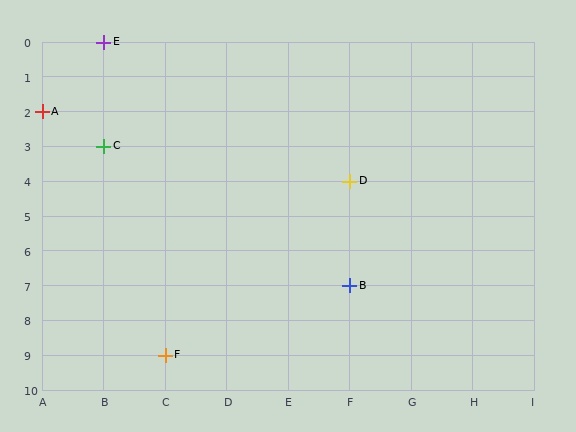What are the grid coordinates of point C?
Point C is at grid coordinates (B, 3).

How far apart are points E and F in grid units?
Points E and F are 1 column and 9 rows apart (about 9.1 grid units diagonally).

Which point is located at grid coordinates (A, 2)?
Point A is at (A, 2).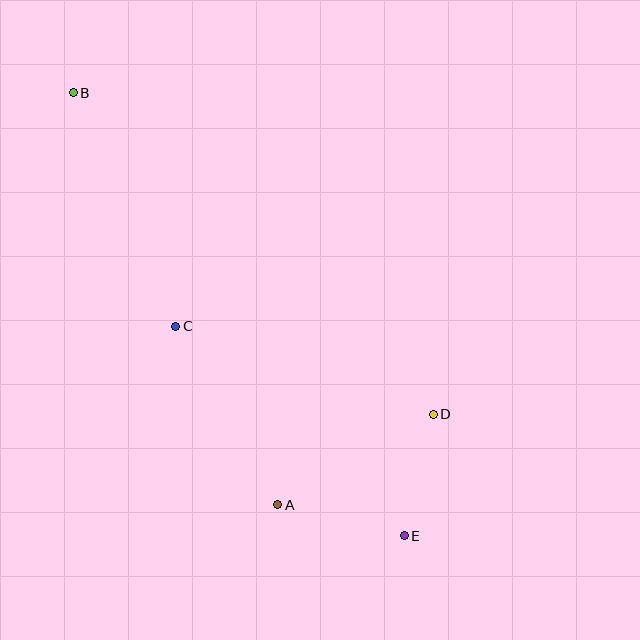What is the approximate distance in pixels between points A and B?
The distance between A and B is approximately 460 pixels.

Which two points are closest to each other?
Points D and E are closest to each other.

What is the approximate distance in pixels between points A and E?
The distance between A and E is approximately 130 pixels.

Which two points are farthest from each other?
Points B and E are farthest from each other.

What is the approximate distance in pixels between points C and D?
The distance between C and D is approximately 272 pixels.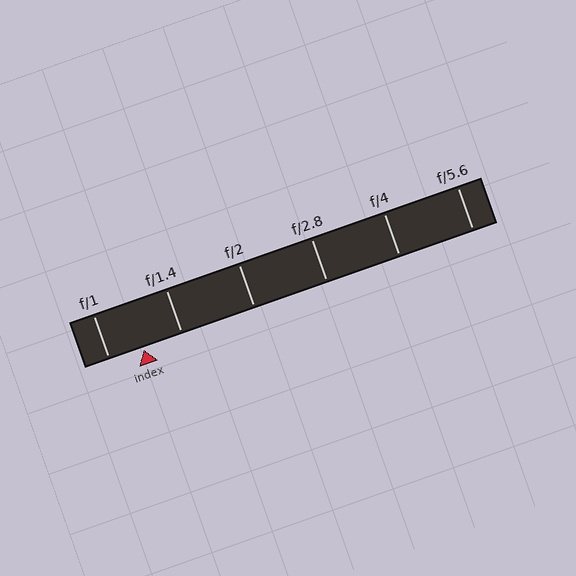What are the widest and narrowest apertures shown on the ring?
The widest aperture shown is f/1 and the narrowest is f/5.6.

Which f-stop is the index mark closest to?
The index mark is closest to f/1.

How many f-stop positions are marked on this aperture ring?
There are 6 f-stop positions marked.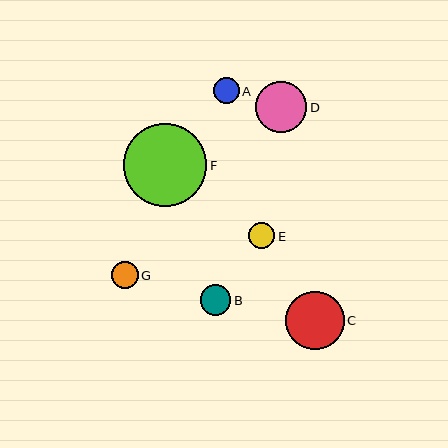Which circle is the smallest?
Circle A is the smallest with a size of approximately 26 pixels.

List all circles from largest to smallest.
From largest to smallest: F, C, D, B, E, G, A.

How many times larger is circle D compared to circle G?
Circle D is approximately 1.9 times the size of circle G.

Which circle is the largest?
Circle F is the largest with a size of approximately 83 pixels.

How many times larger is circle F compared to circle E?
Circle F is approximately 3.1 times the size of circle E.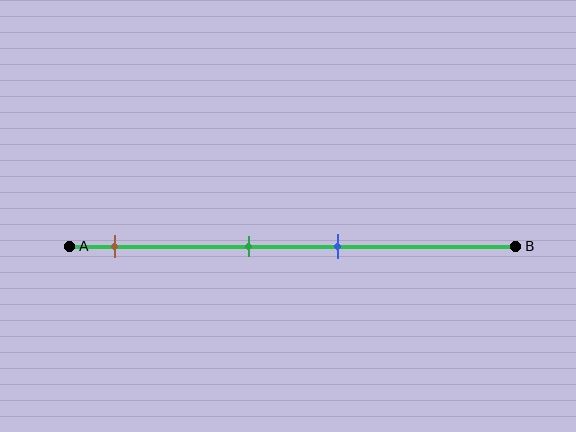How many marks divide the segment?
There are 3 marks dividing the segment.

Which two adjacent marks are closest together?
The green and blue marks are the closest adjacent pair.